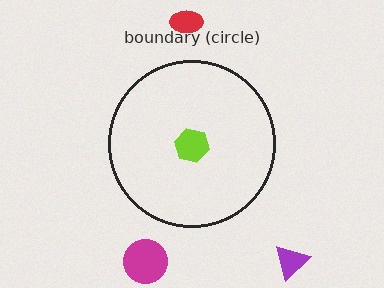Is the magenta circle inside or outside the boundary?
Outside.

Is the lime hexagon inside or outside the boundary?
Inside.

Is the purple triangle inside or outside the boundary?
Outside.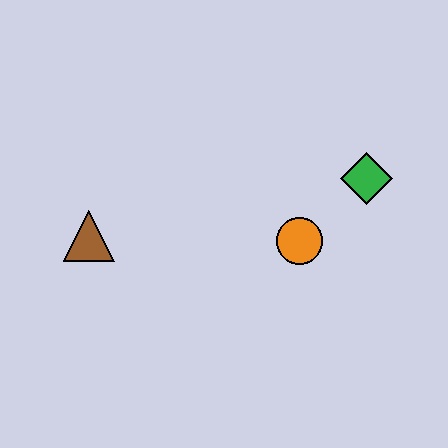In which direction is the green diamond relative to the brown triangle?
The green diamond is to the right of the brown triangle.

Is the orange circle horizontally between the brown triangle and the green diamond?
Yes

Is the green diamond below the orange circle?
No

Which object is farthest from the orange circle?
The brown triangle is farthest from the orange circle.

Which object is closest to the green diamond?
The orange circle is closest to the green diamond.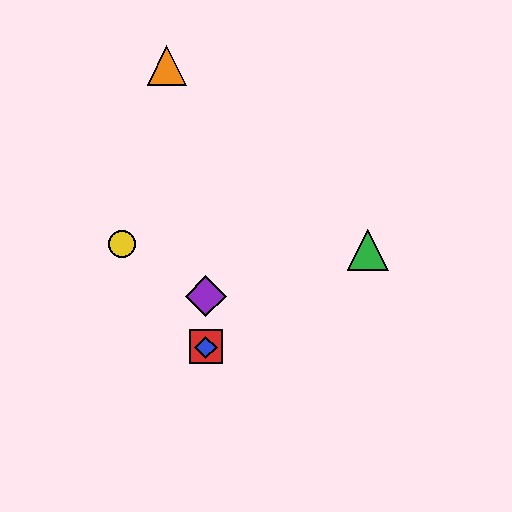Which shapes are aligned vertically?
The red square, the blue diamond, the purple diamond are aligned vertically.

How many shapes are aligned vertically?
3 shapes (the red square, the blue diamond, the purple diamond) are aligned vertically.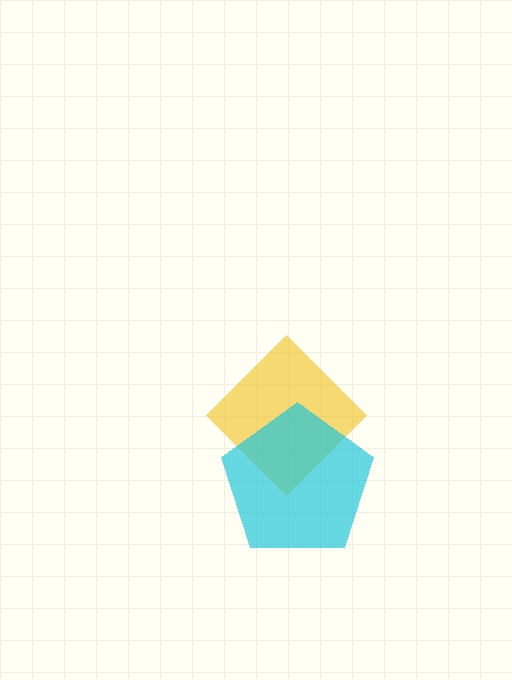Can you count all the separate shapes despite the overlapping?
Yes, there are 2 separate shapes.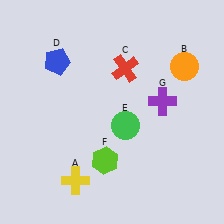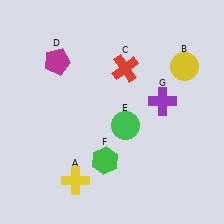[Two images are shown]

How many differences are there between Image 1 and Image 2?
There are 3 differences between the two images.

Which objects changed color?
B changed from orange to yellow. D changed from blue to magenta. F changed from lime to green.